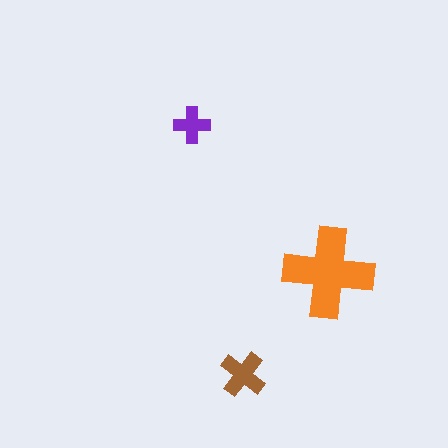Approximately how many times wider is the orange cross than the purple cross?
About 2.5 times wider.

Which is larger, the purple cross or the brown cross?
The brown one.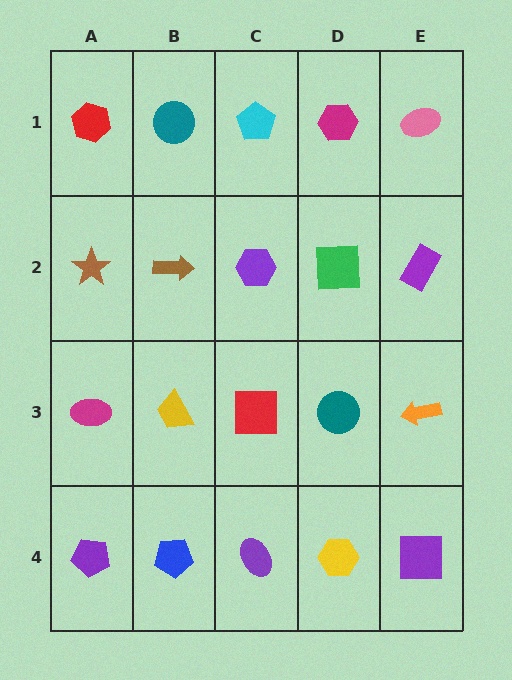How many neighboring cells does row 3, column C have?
4.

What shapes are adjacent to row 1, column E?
A purple rectangle (row 2, column E), a magenta hexagon (row 1, column D).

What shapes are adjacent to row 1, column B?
A brown arrow (row 2, column B), a red hexagon (row 1, column A), a cyan pentagon (row 1, column C).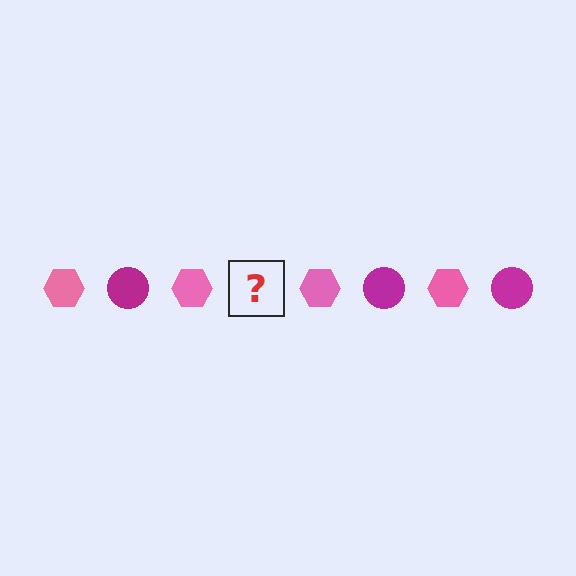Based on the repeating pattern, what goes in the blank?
The blank should be a magenta circle.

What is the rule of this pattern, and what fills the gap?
The rule is that the pattern alternates between pink hexagon and magenta circle. The gap should be filled with a magenta circle.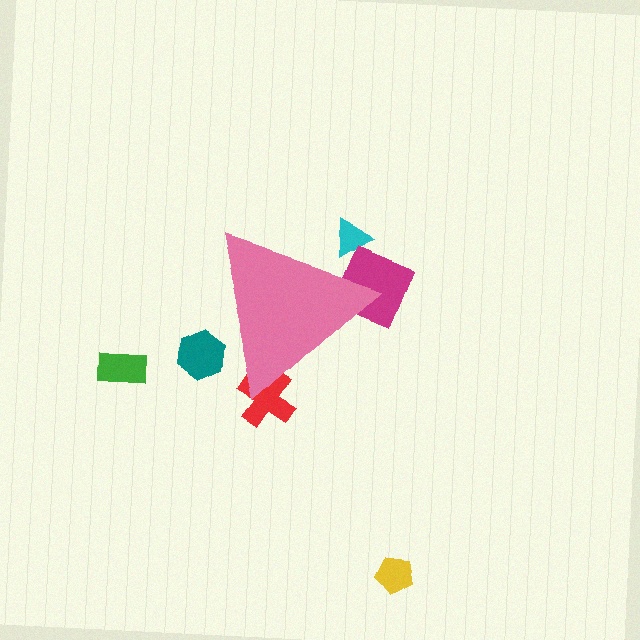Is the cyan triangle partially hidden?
Yes, the cyan triangle is partially hidden behind the pink triangle.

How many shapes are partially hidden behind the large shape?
4 shapes are partially hidden.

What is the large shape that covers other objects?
A pink triangle.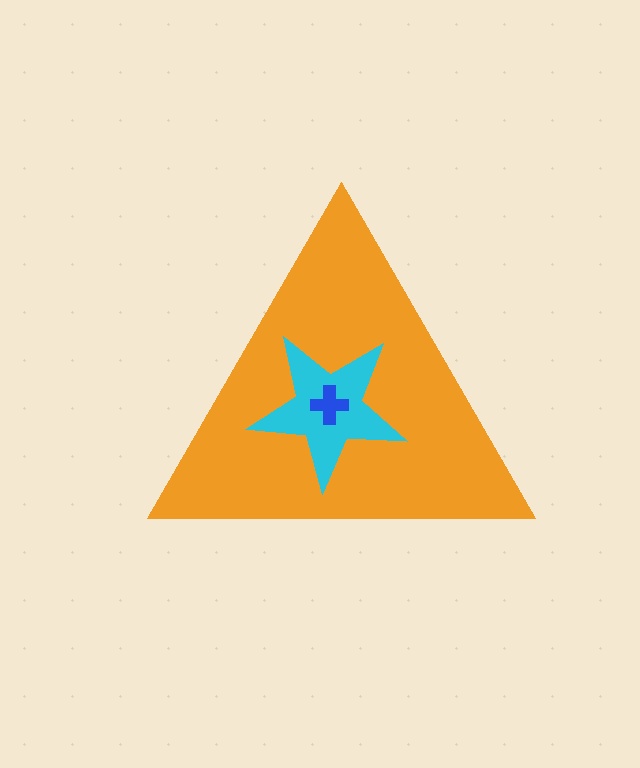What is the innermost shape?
The blue cross.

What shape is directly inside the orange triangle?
The cyan star.